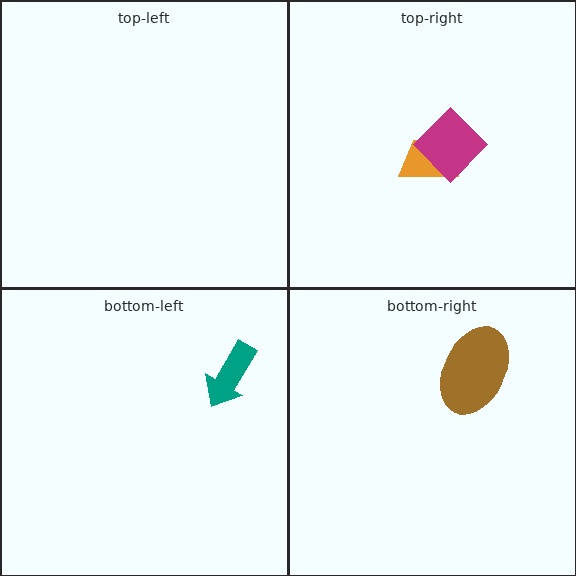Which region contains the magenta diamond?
The top-right region.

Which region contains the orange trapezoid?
The top-right region.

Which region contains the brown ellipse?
The bottom-right region.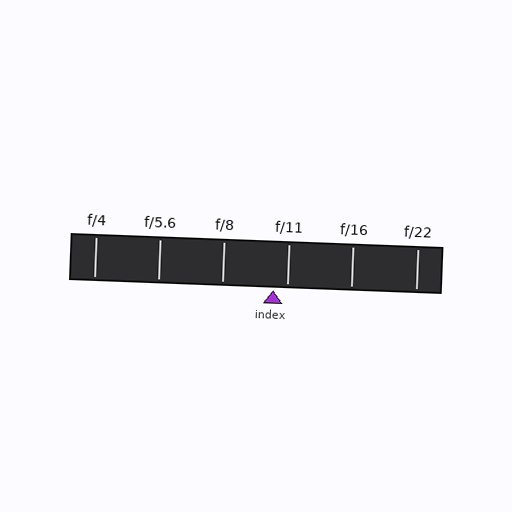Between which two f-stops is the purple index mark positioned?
The index mark is between f/8 and f/11.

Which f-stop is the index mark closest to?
The index mark is closest to f/11.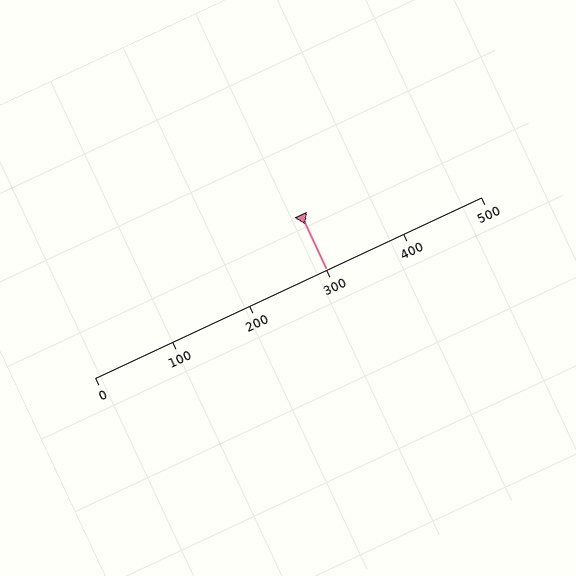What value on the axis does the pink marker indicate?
The marker indicates approximately 300.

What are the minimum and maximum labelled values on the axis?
The axis runs from 0 to 500.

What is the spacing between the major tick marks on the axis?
The major ticks are spaced 100 apart.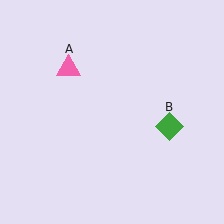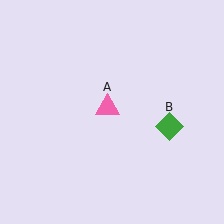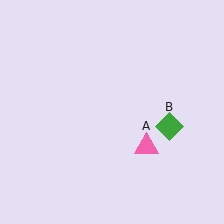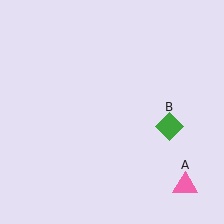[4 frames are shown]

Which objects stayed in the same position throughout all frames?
Green diamond (object B) remained stationary.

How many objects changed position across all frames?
1 object changed position: pink triangle (object A).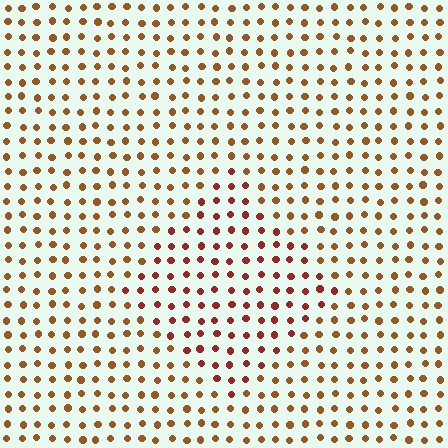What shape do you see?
I see a diamond.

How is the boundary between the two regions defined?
The boundary is defined purely by a slight shift in hue (about 30 degrees). Spacing, size, and orientation are identical on both sides.